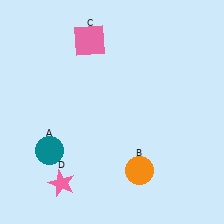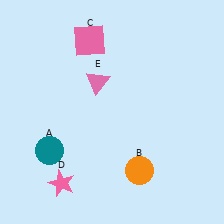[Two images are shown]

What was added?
A pink triangle (E) was added in Image 2.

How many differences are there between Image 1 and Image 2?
There is 1 difference between the two images.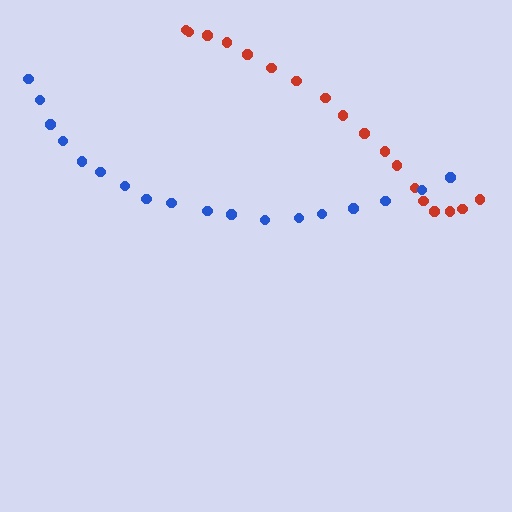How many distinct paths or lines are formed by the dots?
There are 2 distinct paths.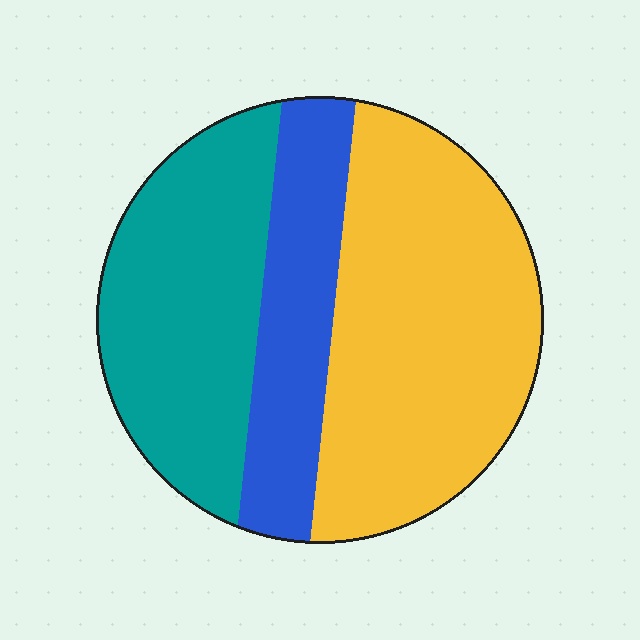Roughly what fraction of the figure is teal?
Teal covers roughly 35% of the figure.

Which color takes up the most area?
Yellow, at roughly 45%.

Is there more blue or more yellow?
Yellow.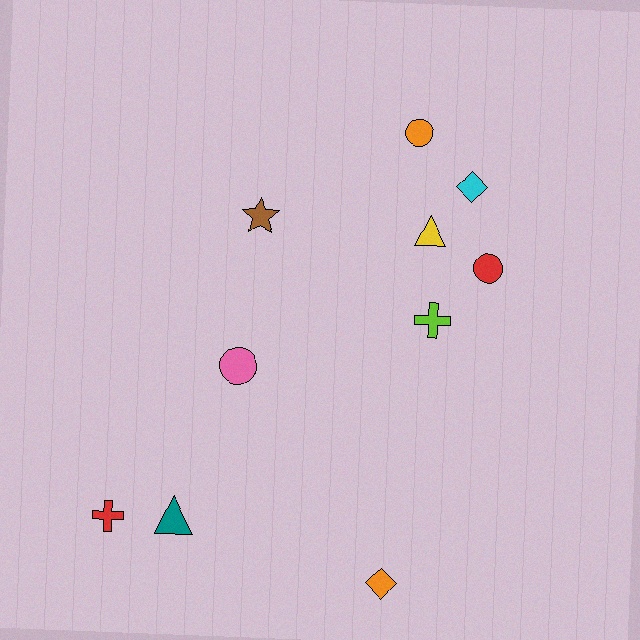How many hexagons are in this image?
There are no hexagons.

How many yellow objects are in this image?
There is 1 yellow object.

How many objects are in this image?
There are 10 objects.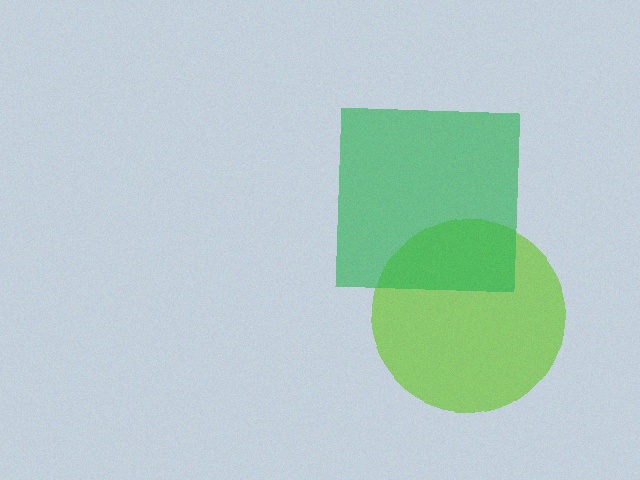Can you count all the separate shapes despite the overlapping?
Yes, there are 2 separate shapes.